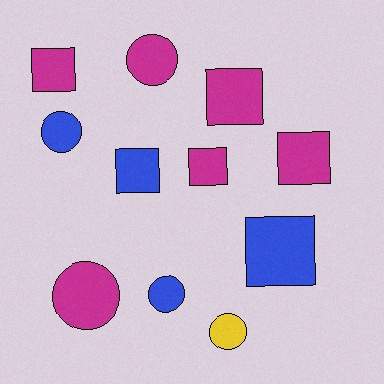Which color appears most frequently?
Magenta, with 6 objects.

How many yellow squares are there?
There are no yellow squares.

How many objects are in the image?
There are 11 objects.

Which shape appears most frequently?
Square, with 6 objects.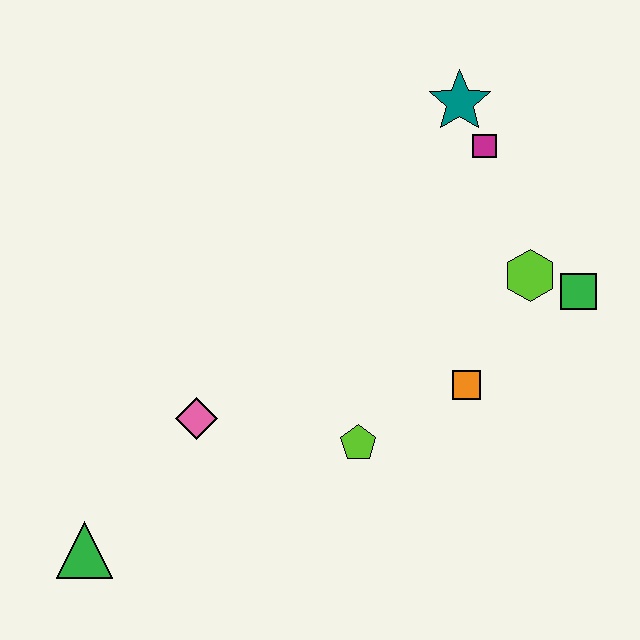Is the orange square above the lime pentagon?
Yes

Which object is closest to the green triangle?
The pink diamond is closest to the green triangle.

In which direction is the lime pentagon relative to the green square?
The lime pentagon is to the left of the green square.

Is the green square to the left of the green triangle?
No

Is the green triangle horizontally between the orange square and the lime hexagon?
No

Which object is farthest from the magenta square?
The green triangle is farthest from the magenta square.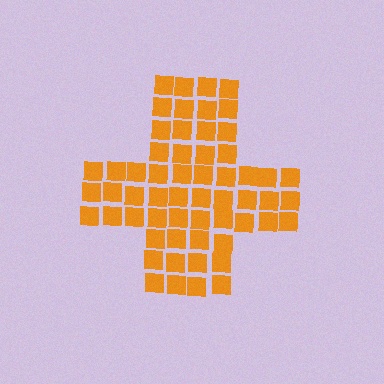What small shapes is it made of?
It is made of small squares.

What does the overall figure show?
The overall figure shows a cross.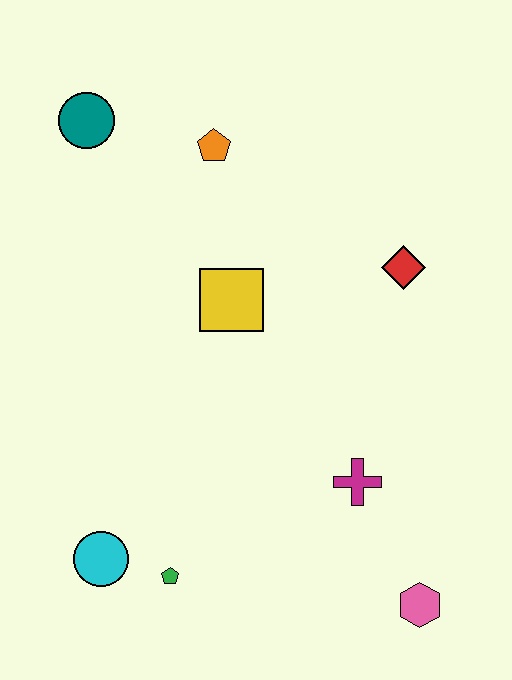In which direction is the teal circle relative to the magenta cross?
The teal circle is above the magenta cross.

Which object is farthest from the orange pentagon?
The pink hexagon is farthest from the orange pentagon.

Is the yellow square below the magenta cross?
No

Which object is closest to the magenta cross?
The pink hexagon is closest to the magenta cross.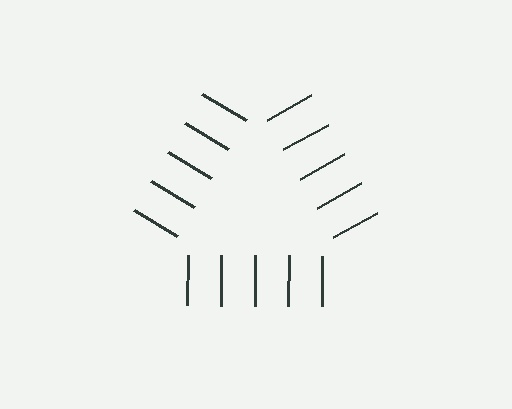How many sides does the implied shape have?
3 sides — the line-ends trace a triangle.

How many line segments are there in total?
15 — 5 along each of the 3 edges.